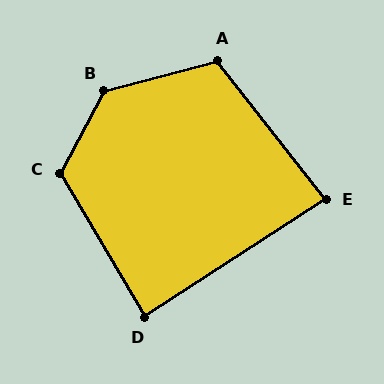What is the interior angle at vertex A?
Approximately 113 degrees (obtuse).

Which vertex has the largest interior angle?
B, at approximately 133 degrees.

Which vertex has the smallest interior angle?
E, at approximately 85 degrees.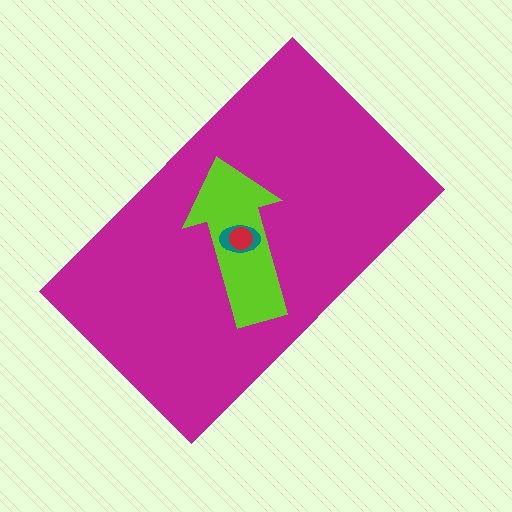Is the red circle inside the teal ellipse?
Yes.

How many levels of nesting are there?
4.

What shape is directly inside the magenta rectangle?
The lime arrow.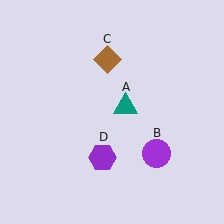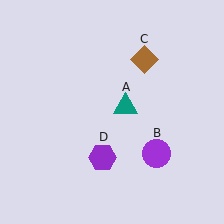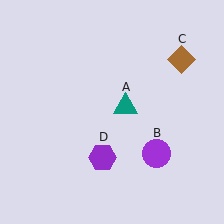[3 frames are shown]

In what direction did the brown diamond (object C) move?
The brown diamond (object C) moved right.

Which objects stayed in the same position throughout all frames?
Teal triangle (object A) and purple circle (object B) and purple hexagon (object D) remained stationary.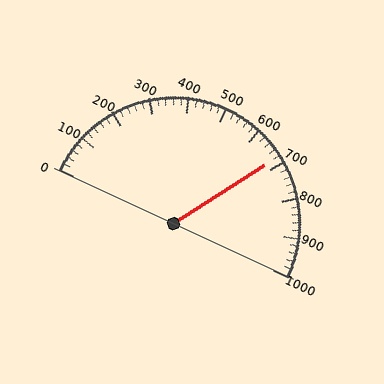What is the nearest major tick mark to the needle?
The nearest major tick mark is 700.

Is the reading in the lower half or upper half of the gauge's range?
The reading is in the upper half of the range (0 to 1000).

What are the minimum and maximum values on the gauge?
The gauge ranges from 0 to 1000.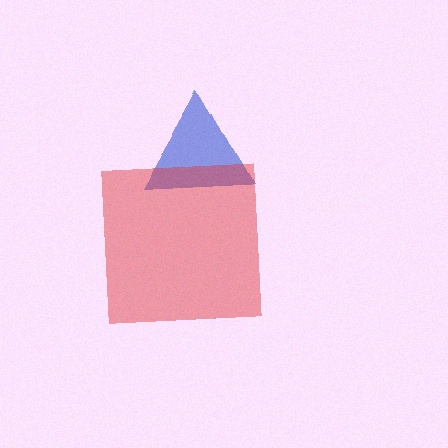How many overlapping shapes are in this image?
There are 2 overlapping shapes in the image.